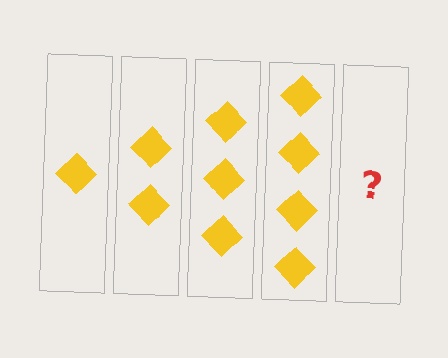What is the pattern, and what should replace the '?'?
The pattern is that each step adds one more diamond. The '?' should be 5 diamonds.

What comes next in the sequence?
The next element should be 5 diamonds.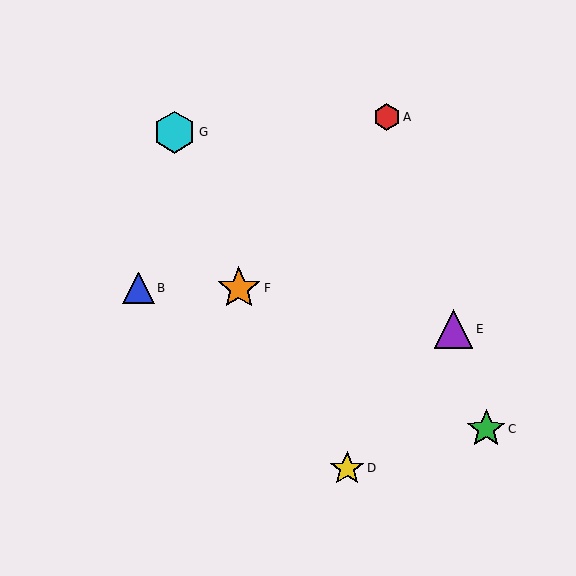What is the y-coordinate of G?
Object G is at y≈132.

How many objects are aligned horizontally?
2 objects (B, F) are aligned horizontally.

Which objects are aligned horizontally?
Objects B, F are aligned horizontally.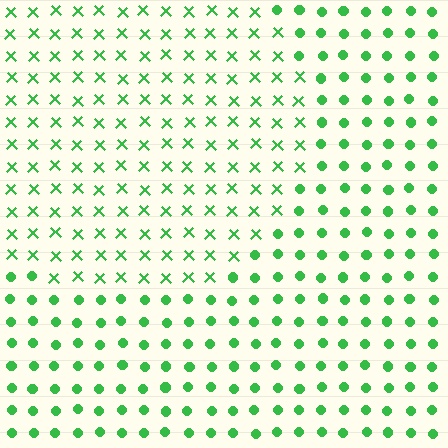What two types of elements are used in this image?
The image uses X marks inside the circle region and circles outside it.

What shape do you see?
I see a circle.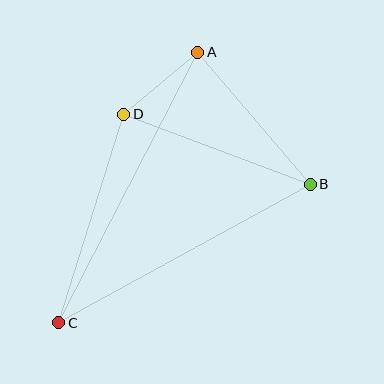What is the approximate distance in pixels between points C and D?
The distance between C and D is approximately 218 pixels.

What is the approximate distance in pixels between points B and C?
The distance between B and C is approximately 287 pixels.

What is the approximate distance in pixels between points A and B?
The distance between A and B is approximately 173 pixels.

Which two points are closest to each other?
Points A and D are closest to each other.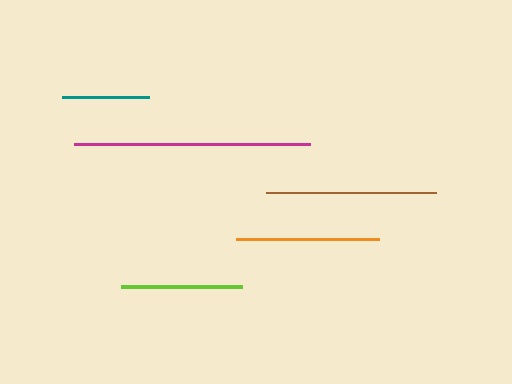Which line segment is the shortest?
The teal line is the shortest at approximately 87 pixels.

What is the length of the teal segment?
The teal segment is approximately 87 pixels long.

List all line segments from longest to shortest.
From longest to shortest: magenta, brown, orange, lime, teal.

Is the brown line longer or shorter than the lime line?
The brown line is longer than the lime line.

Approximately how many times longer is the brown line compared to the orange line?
The brown line is approximately 1.2 times the length of the orange line.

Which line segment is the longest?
The magenta line is the longest at approximately 237 pixels.